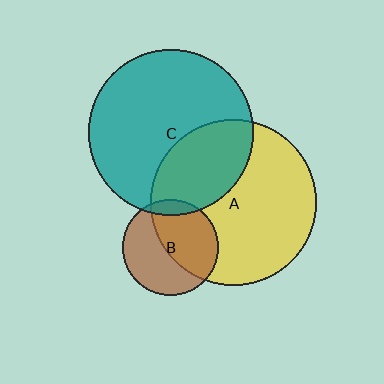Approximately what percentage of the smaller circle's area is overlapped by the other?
Approximately 50%.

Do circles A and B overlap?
Yes.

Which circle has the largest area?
Circle A (yellow).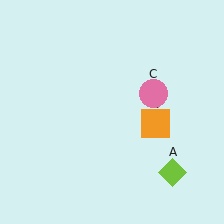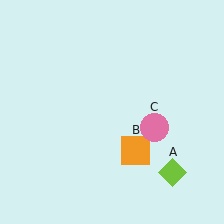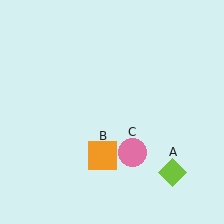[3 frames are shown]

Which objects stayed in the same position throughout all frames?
Lime diamond (object A) remained stationary.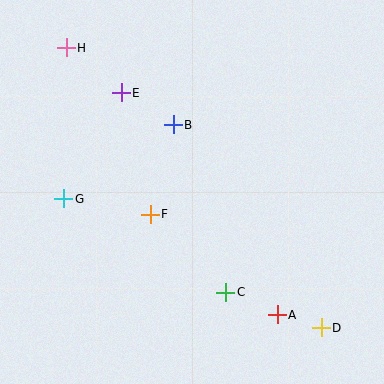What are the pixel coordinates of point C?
Point C is at (226, 292).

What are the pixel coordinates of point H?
Point H is at (66, 48).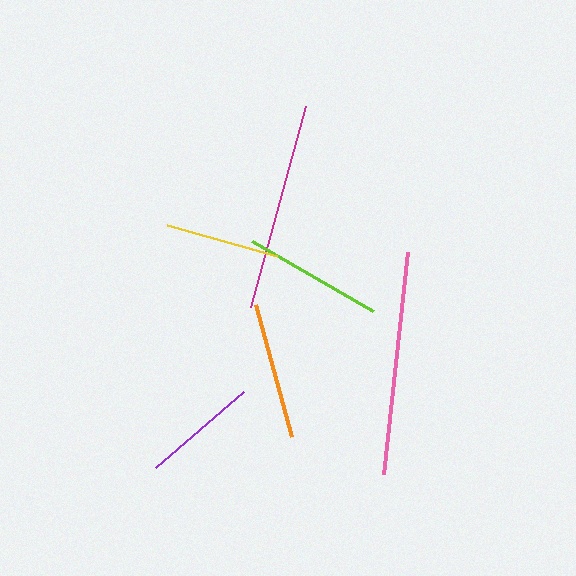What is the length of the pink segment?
The pink segment is approximately 223 pixels long.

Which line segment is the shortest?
The yellow line is the shortest at approximately 114 pixels.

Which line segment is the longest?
The pink line is the longest at approximately 223 pixels.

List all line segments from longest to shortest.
From longest to shortest: pink, magenta, lime, orange, purple, yellow.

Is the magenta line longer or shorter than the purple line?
The magenta line is longer than the purple line.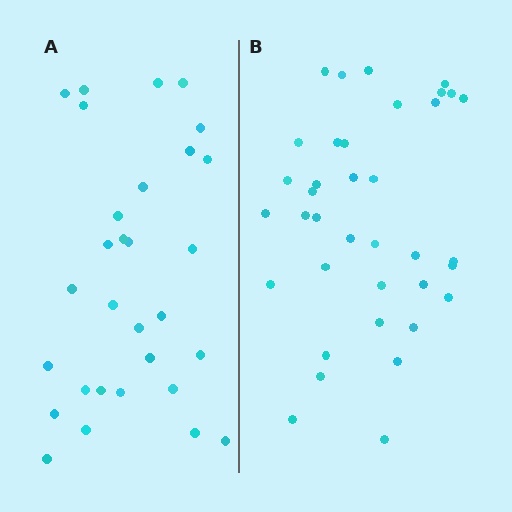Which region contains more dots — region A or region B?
Region B (the right region) has more dots.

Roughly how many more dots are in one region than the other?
Region B has roughly 8 or so more dots than region A.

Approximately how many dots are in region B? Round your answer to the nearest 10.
About 40 dots. (The exact count is 37, which rounds to 40.)